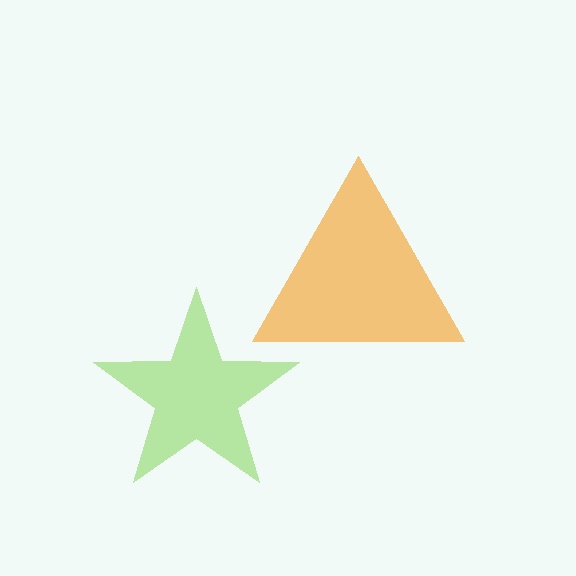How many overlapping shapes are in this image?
There are 2 overlapping shapes in the image.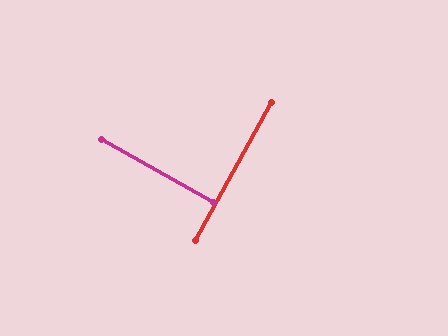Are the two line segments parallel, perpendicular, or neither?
Perpendicular — they meet at approximately 90°.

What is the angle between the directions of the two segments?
Approximately 90 degrees.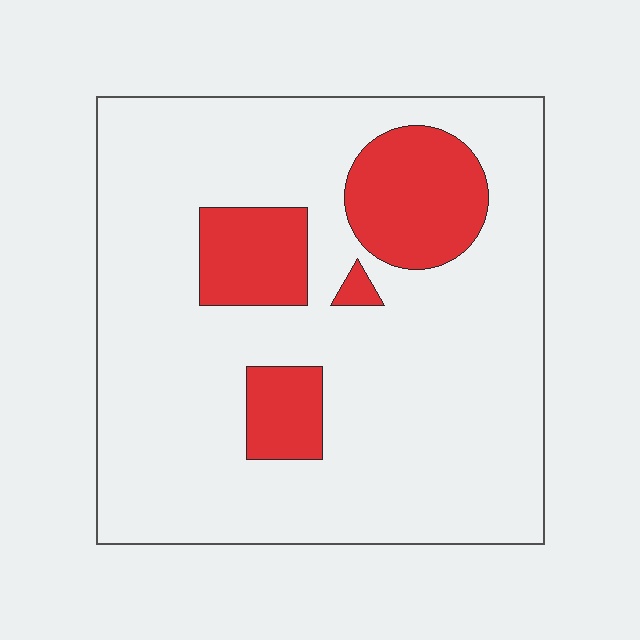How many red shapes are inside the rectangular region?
4.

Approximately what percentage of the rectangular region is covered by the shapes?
Approximately 20%.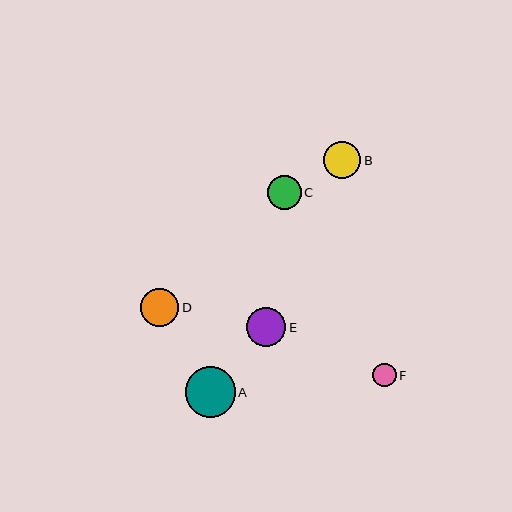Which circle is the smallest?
Circle F is the smallest with a size of approximately 23 pixels.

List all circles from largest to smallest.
From largest to smallest: A, E, D, B, C, F.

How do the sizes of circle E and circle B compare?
Circle E and circle B are approximately the same size.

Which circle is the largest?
Circle A is the largest with a size of approximately 50 pixels.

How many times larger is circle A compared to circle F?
Circle A is approximately 2.2 times the size of circle F.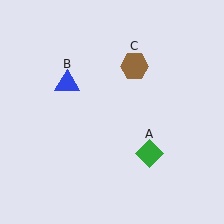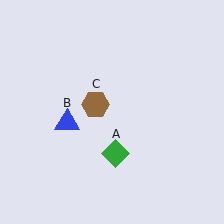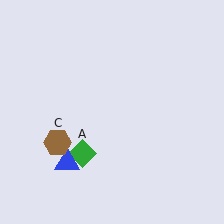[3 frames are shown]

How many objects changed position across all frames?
3 objects changed position: green diamond (object A), blue triangle (object B), brown hexagon (object C).